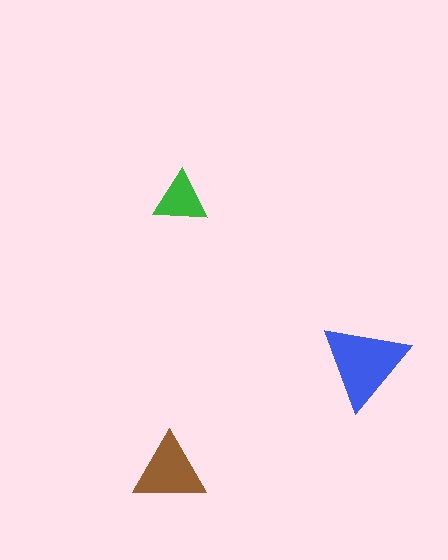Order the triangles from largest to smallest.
the blue one, the brown one, the green one.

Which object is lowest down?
The brown triangle is bottommost.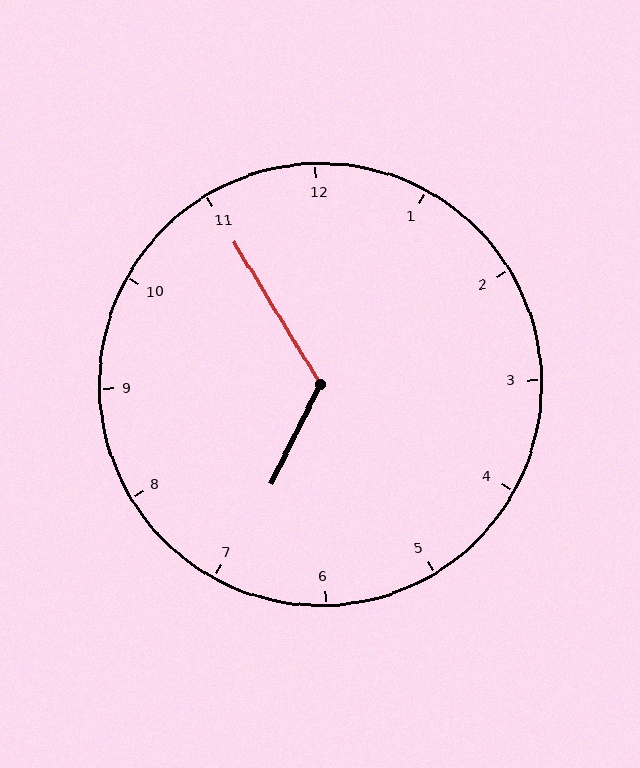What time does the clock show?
6:55.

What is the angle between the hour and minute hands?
Approximately 122 degrees.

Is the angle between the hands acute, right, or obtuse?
It is obtuse.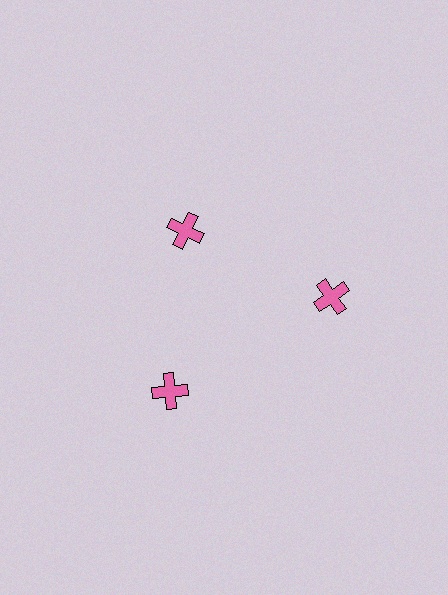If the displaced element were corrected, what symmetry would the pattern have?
It would have 3-fold rotational symmetry — the pattern would map onto itself every 120 degrees.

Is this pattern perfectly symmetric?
No. The 3 pink crosses are arranged in a ring, but one element near the 11 o'clock position is pulled inward toward the center, breaking the 3-fold rotational symmetry.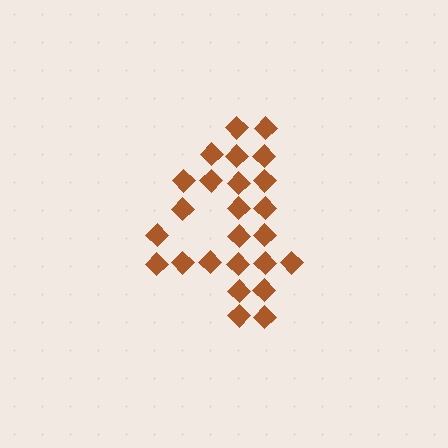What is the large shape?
The large shape is the digit 4.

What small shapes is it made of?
It is made of small diamonds.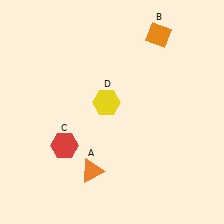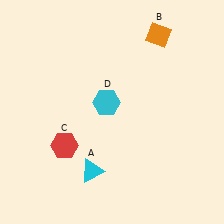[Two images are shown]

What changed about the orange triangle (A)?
In Image 1, A is orange. In Image 2, it changed to cyan.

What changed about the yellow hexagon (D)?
In Image 1, D is yellow. In Image 2, it changed to cyan.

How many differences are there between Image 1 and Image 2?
There are 2 differences between the two images.